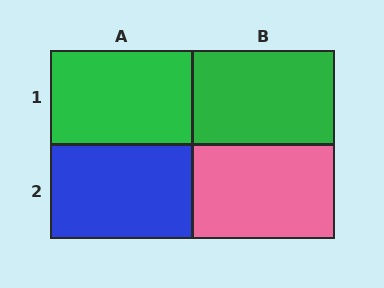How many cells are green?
2 cells are green.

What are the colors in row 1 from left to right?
Green, green.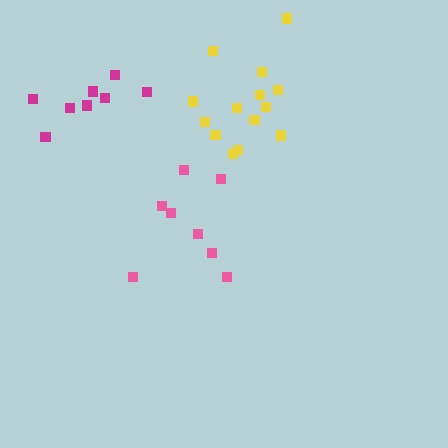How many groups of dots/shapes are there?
There are 3 groups.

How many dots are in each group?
Group 1: 14 dots, Group 2: 8 dots, Group 3: 8 dots (30 total).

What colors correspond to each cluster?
The clusters are colored: yellow, pink, magenta.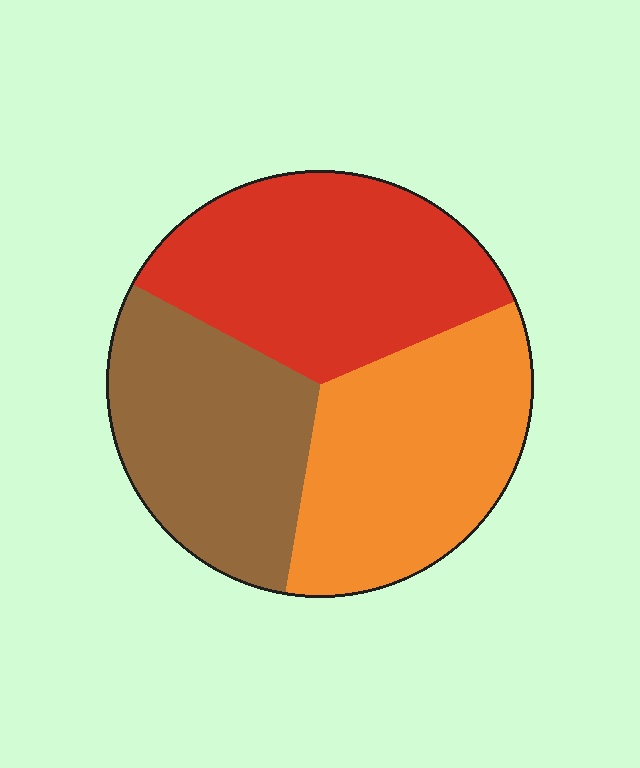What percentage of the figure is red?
Red takes up between a quarter and a half of the figure.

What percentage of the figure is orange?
Orange takes up about one third (1/3) of the figure.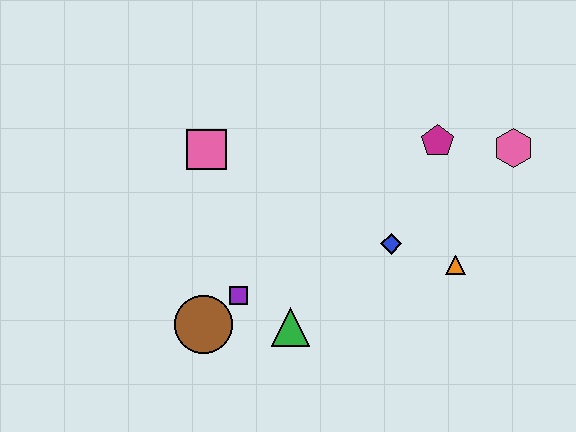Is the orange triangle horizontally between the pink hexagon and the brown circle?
Yes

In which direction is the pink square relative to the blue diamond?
The pink square is to the left of the blue diamond.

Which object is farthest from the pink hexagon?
The brown circle is farthest from the pink hexagon.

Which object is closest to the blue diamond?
The orange triangle is closest to the blue diamond.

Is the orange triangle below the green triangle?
No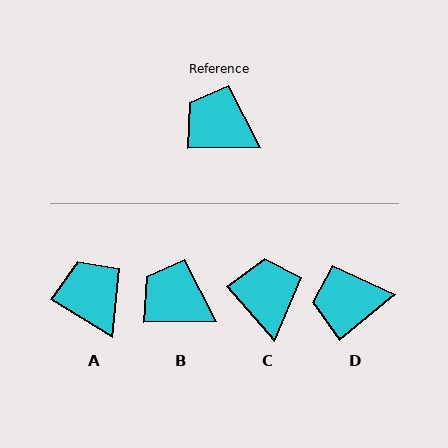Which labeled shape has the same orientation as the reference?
B.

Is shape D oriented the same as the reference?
No, it is off by about 38 degrees.